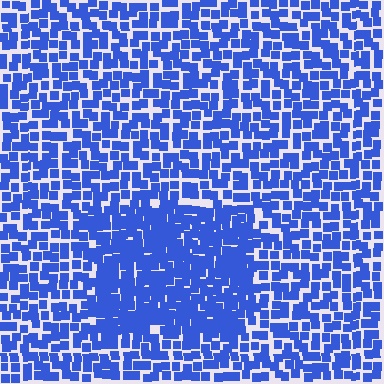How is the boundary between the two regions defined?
The boundary is defined by a change in element density (approximately 1.6x ratio). All elements are the same color, size, and shape.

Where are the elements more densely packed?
The elements are more densely packed inside the rectangle boundary.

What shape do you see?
I see a rectangle.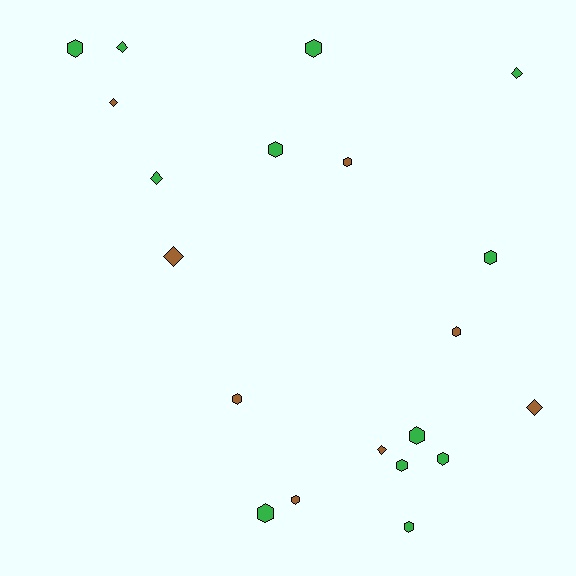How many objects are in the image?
There are 20 objects.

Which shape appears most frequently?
Hexagon, with 13 objects.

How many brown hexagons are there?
There are 4 brown hexagons.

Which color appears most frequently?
Green, with 12 objects.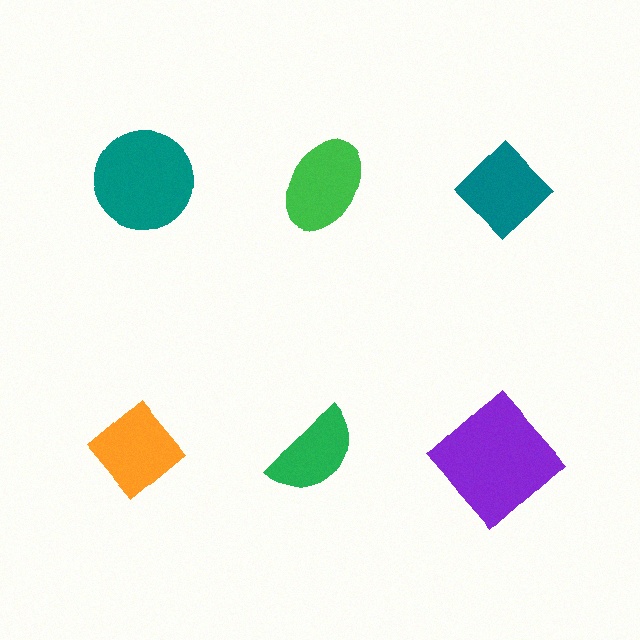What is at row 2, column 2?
A green semicircle.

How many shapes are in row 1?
3 shapes.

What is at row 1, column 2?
A green ellipse.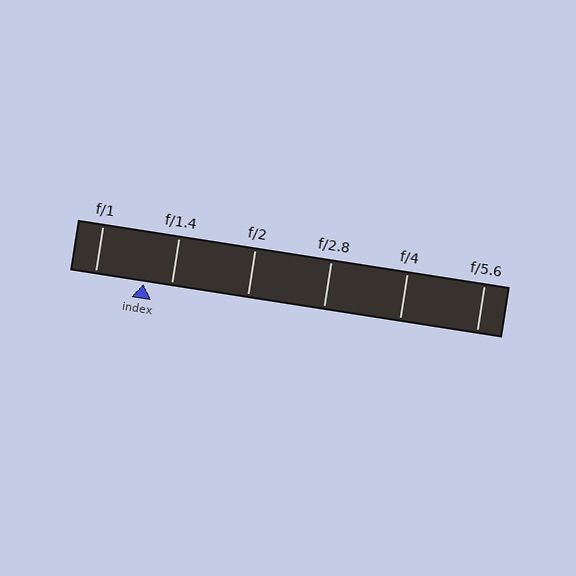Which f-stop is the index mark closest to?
The index mark is closest to f/1.4.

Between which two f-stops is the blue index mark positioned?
The index mark is between f/1 and f/1.4.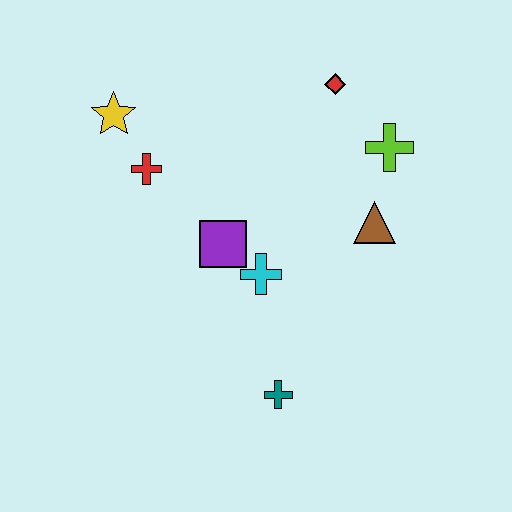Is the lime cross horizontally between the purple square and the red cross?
No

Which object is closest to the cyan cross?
The purple square is closest to the cyan cross.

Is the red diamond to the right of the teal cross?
Yes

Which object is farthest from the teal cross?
The yellow star is farthest from the teal cross.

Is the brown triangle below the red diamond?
Yes